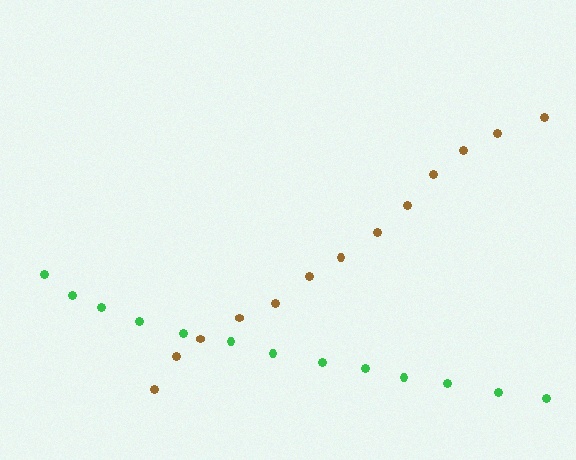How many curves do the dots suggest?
There are 2 distinct paths.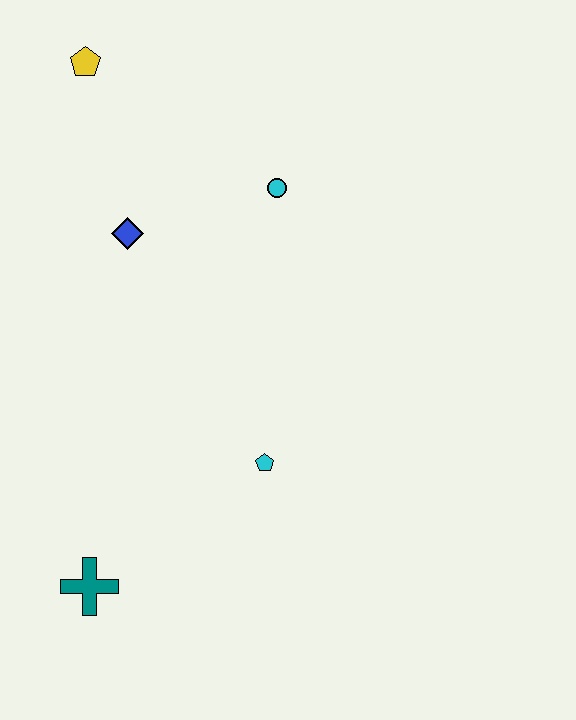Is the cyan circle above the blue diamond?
Yes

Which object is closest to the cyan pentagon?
The teal cross is closest to the cyan pentagon.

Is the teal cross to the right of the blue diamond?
No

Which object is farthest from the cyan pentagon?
The yellow pentagon is farthest from the cyan pentagon.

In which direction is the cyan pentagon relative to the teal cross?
The cyan pentagon is to the right of the teal cross.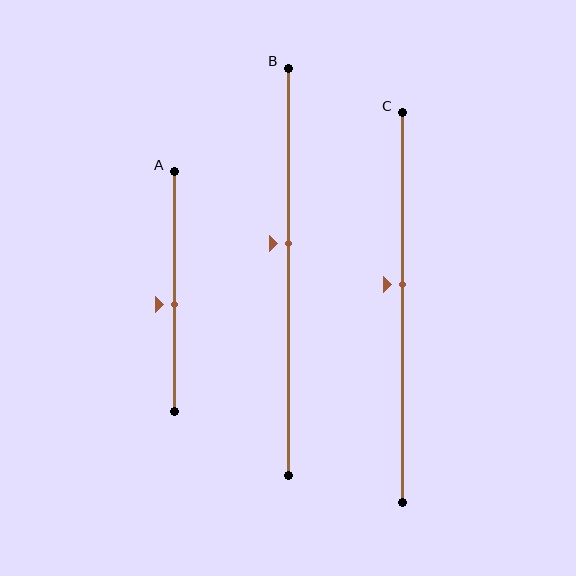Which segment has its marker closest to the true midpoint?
Segment A has its marker closest to the true midpoint.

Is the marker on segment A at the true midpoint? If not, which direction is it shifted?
No, the marker on segment A is shifted downward by about 5% of the segment length.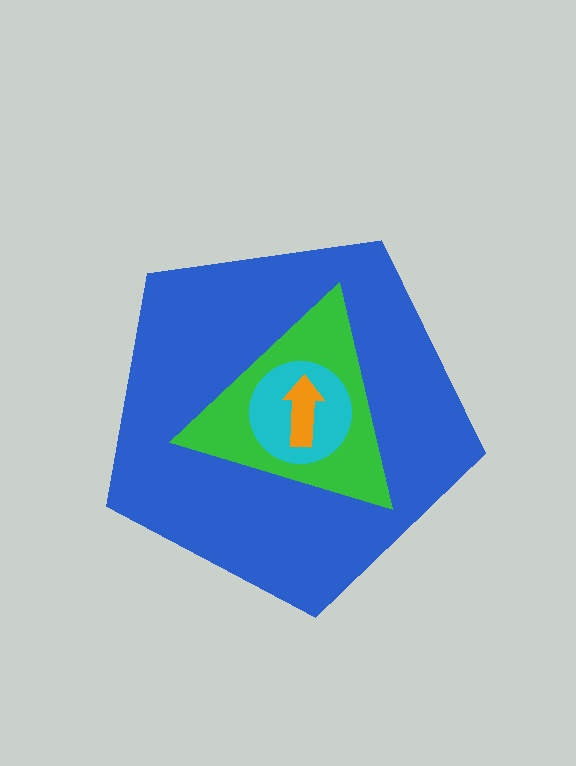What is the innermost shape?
The orange arrow.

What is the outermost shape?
The blue pentagon.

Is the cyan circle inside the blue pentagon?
Yes.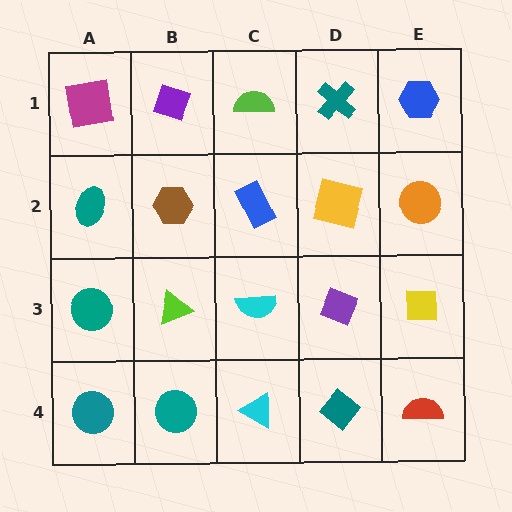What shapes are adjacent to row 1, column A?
A teal ellipse (row 2, column A), a purple diamond (row 1, column B).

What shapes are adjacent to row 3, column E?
An orange circle (row 2, column E), a red semicircle (row 4, column E), a purple diamond (row 3, column D).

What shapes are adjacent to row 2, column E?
A blue hexagon (row 1, column E), a yellow square (row 3, column E), a yellow square (row 2, column D).